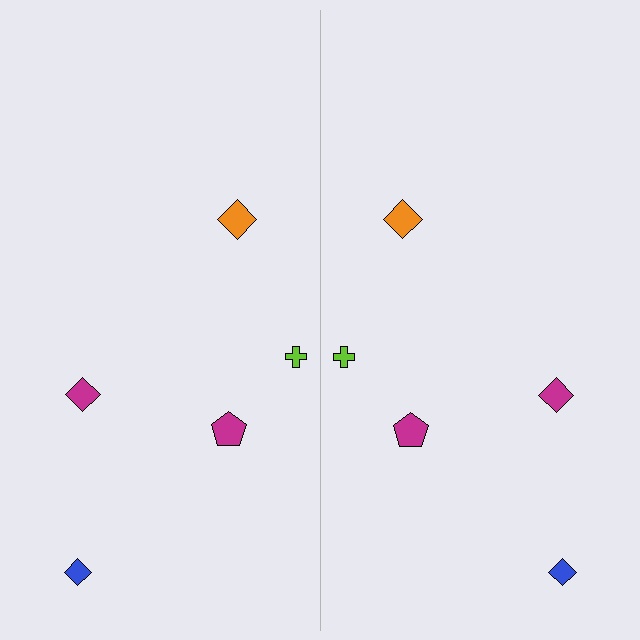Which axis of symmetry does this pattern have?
The pattern has a vertical axis of symmetry running through the center of the image.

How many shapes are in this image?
There are 10 shapes in this image.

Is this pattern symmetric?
Yes, this pattern has bilateral (reflection) symmetry.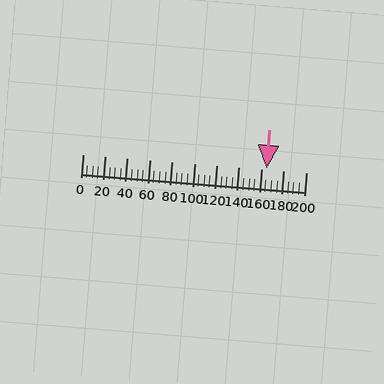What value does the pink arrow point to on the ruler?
The pink arrow points to approximately 165.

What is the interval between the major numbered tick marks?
The major tick marks are spaced 20 units apart.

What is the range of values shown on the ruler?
The ruler shows values from 0 to 200.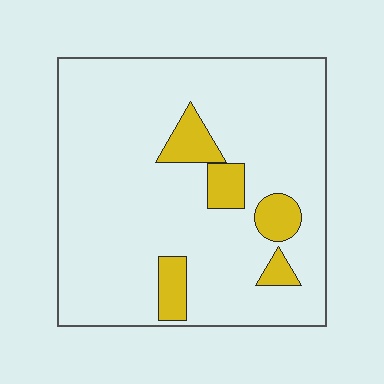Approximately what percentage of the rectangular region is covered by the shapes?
Approximately 10%.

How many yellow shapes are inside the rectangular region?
5.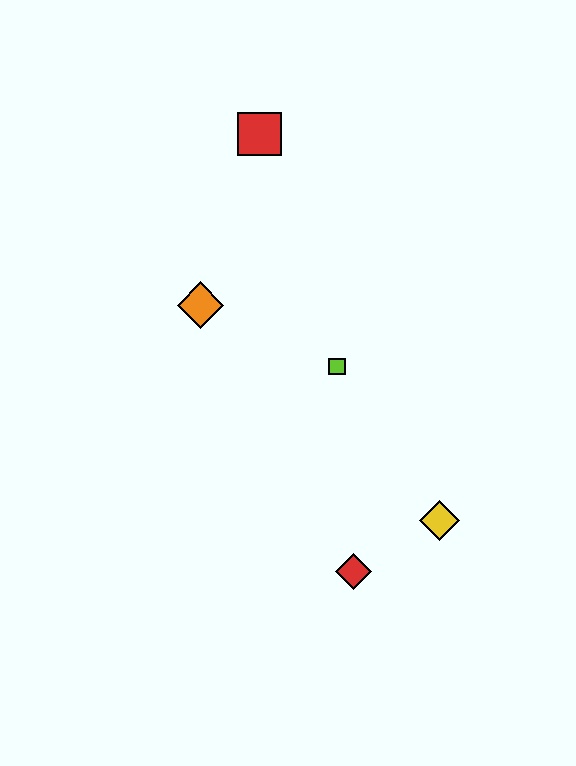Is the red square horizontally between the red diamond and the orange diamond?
Yes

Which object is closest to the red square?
The orange diamond is closest to the red square.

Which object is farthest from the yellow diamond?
The red square is farthest from the yellow diamond.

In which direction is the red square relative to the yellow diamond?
The red square is above the yellow diamond.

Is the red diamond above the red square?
No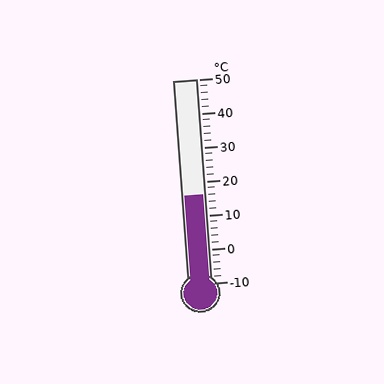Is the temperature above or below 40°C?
The temperature is below 40°C.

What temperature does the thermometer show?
The thermometer shows approximately 16°C.